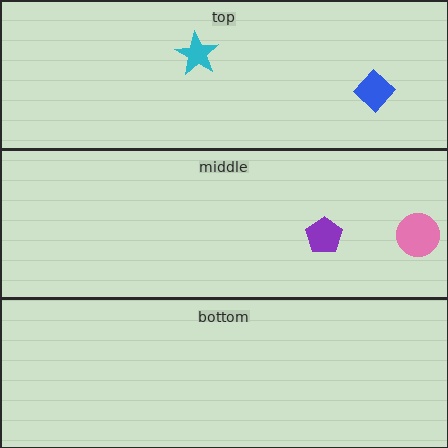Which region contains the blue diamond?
The top region.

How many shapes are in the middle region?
2.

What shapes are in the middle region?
The purple pentagon, the pink circle.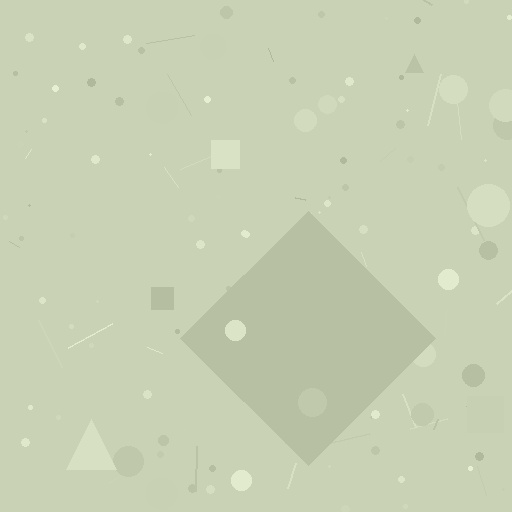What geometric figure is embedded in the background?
A diamond is embedded in the background.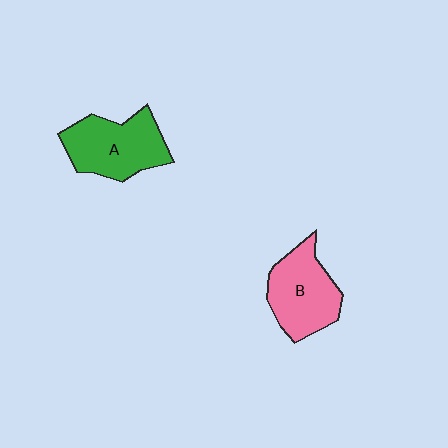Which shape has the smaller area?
Shape B (pink).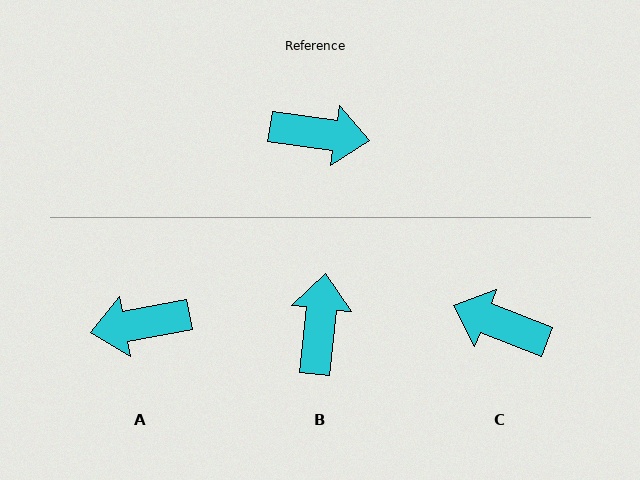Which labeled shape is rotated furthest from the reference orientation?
C, about 167 degrees away.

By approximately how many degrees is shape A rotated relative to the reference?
Approximately 162 degrees clockwise.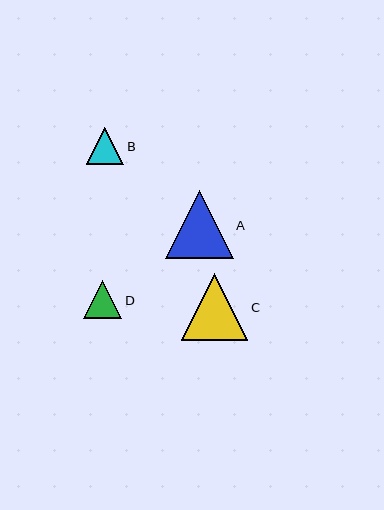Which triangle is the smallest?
Triangle B is the smallest with a size of approximately 38 pixels.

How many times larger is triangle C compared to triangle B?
Triangle C is approximately 1.8 times the size of triangle B.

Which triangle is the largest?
Triangle A is the largest with a size of approximately 68 pixels.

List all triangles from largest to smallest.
From largest to smallest: A, C, D, B.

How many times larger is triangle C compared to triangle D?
Triangle C is approximately 1.7 times the size of triangle D.